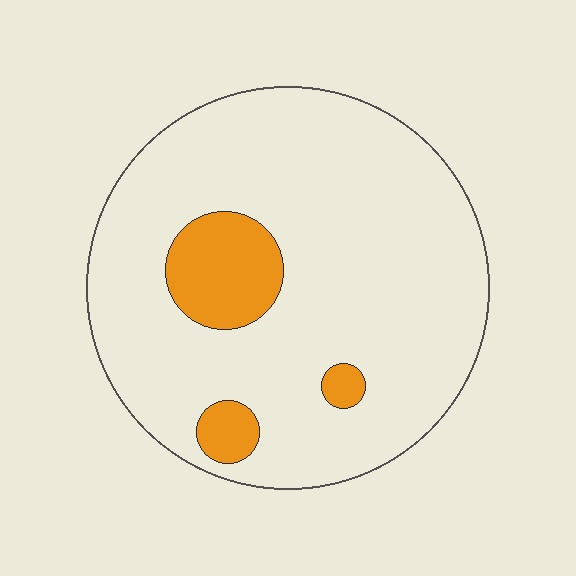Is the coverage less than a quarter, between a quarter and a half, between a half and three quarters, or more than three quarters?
Less than a quarter.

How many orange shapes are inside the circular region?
3.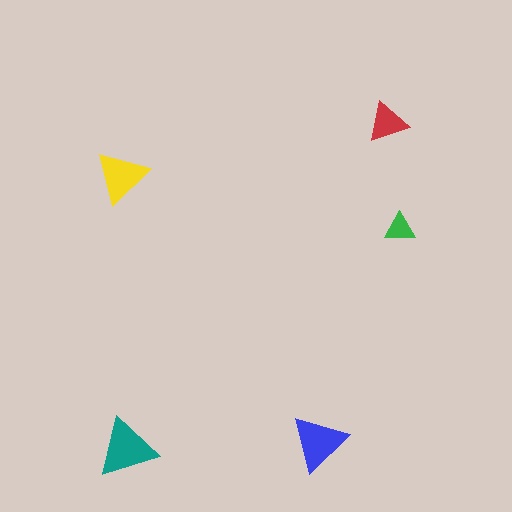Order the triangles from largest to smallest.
the teal one, the blue one, the yellow one, the red one, the green one.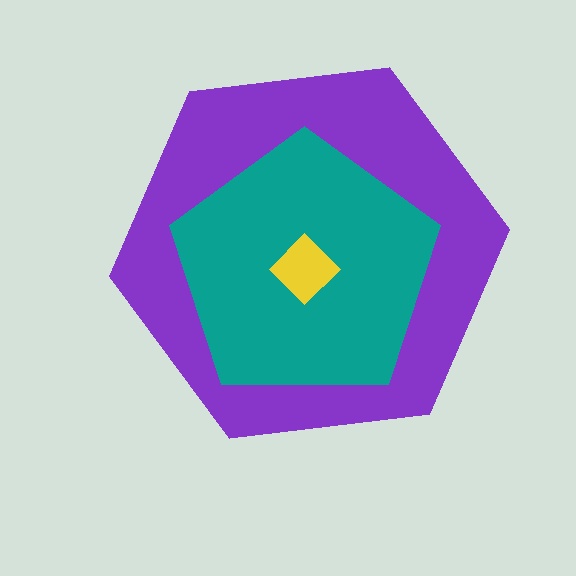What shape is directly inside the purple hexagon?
The teal pentagon.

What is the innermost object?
The yellow diamond.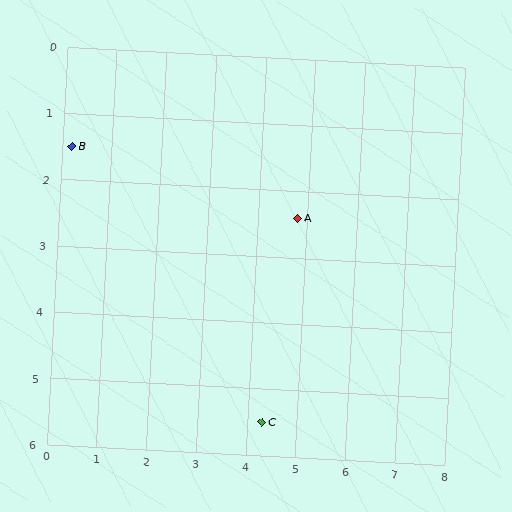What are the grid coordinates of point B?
Point B is at approximately (0.2, 1.5).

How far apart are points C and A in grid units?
Points C and A are about 3.1 grid units apart.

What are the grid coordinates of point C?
Point C is at approximately (4.3, 5.5).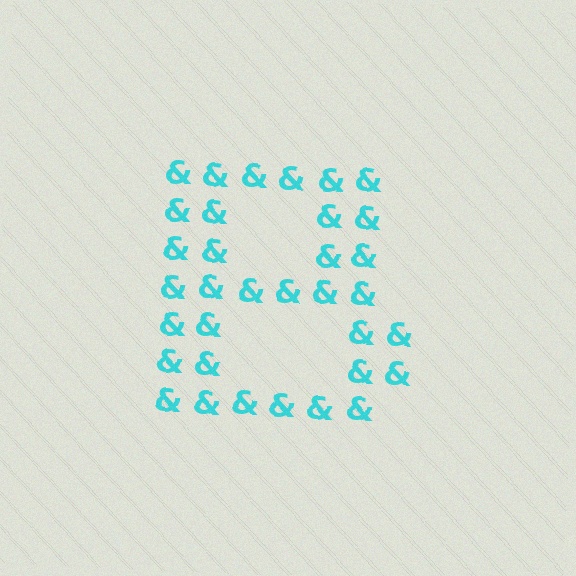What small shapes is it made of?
It is made of small ampersands.